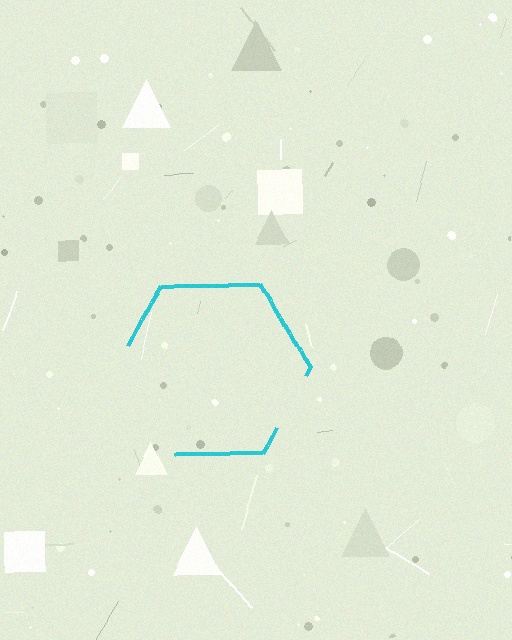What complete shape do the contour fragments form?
The contour fragments form a hexagon.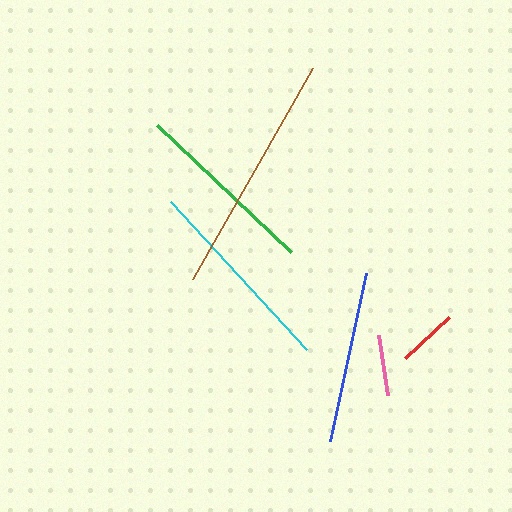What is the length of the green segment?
The green segment is approximately 185 pixels long.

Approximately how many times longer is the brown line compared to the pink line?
The brown line is approximately 3.9 times the length of the pink line.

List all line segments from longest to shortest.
From longest to shortest: brown, cyan, green, blue, pink, red.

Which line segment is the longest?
The brown line is the longest at approximately 242 pixels.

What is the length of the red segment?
The red segment is approximately 61 pixels long.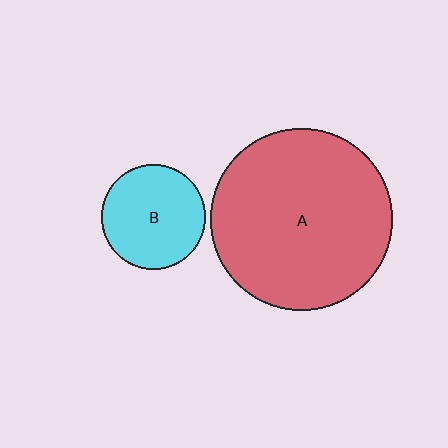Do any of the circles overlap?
No, none of the circles overlap.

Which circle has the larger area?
Circle A (red).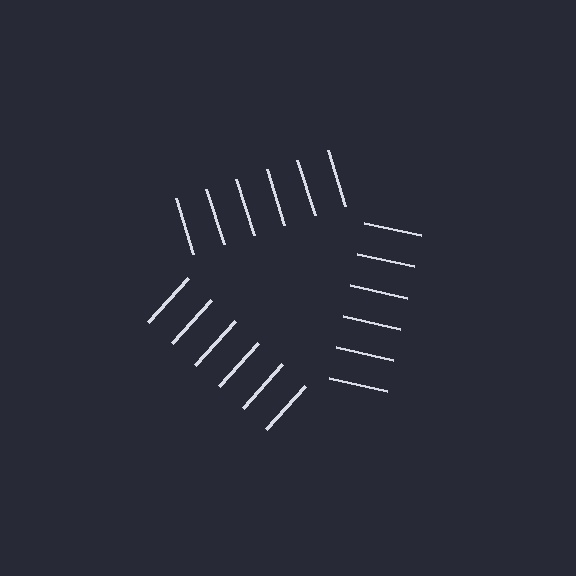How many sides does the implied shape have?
3 sides — the line-ends trace a triangle.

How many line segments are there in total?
18 — 6 along each of the 3 edges.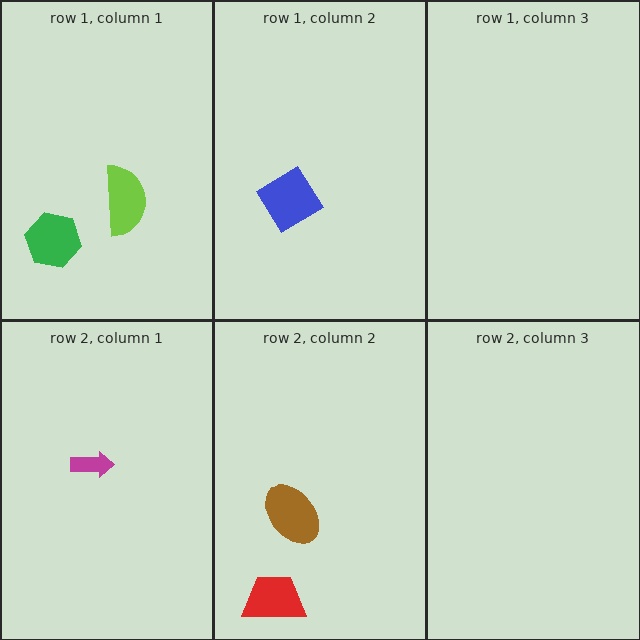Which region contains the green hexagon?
The row 1, column 1 region.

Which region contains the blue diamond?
The row 1, column 2 region.